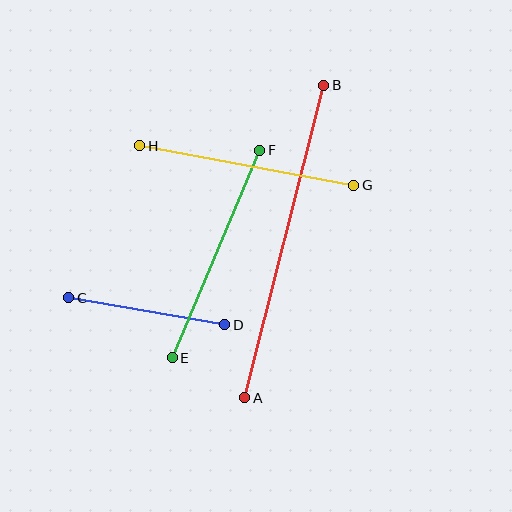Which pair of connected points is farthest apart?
Points A and B are farthest apart.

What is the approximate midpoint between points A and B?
The midpoint is at approximately (284, 241) pixels.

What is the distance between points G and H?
The distance is approximately 218 pixels.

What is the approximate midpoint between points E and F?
The midpoint is at approximately (216, 254) pixels.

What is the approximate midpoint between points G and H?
The midpoint is at approximately (247, 165) pixels.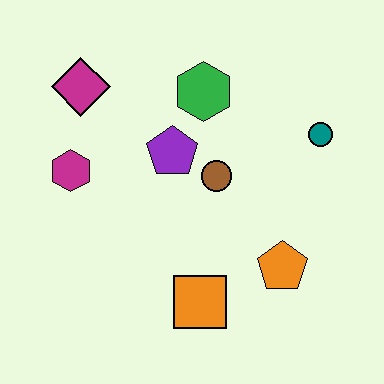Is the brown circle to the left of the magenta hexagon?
No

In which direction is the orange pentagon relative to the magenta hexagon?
The orange pentagon is to the right of the magenta hexagon.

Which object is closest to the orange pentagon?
The orange square is closest to the orange pentagon.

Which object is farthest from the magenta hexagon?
The teal circle is farthest from the magenta hexagon.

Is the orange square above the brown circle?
No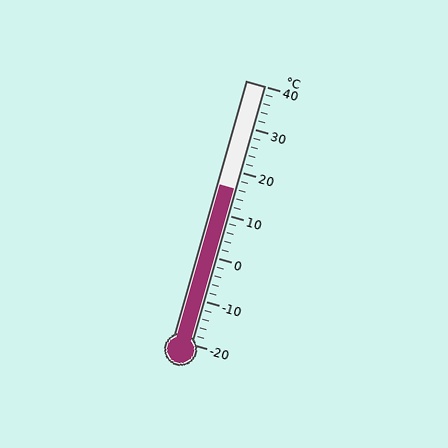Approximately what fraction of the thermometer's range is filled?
The thermometer is filled to approximately 60% of its range.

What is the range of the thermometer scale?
The thermometer scale ranges from -20°C to 40°C.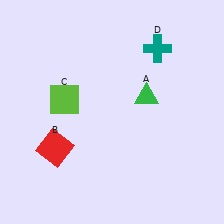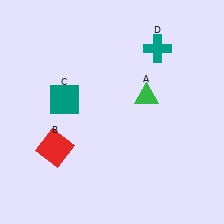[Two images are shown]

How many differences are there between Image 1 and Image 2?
There is 1 difference between the two images.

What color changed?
The square (C) changed from lime in Image 1 to teal in Image 2.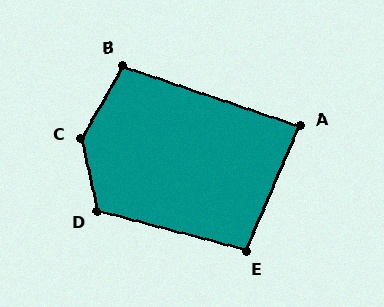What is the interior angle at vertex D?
Approximately 116 degrees (obtuse).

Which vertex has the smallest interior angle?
A, at approximately 85 degrees.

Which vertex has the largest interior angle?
C, at approximately 138 degrees.